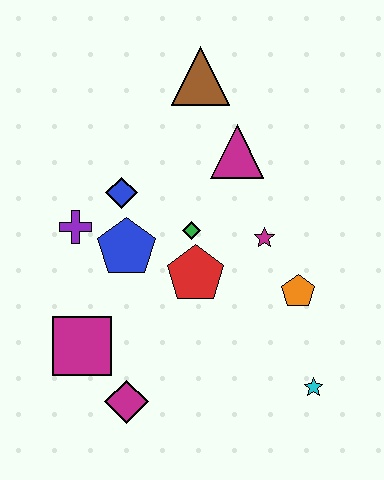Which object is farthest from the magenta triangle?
The magenta diamond is farthest from the magenta triangle.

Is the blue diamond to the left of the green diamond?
Yes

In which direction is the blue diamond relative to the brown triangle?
The blue diamond is below the brown triangle.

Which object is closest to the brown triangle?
The magenta triangle is closest to the brown triangle.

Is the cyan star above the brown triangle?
No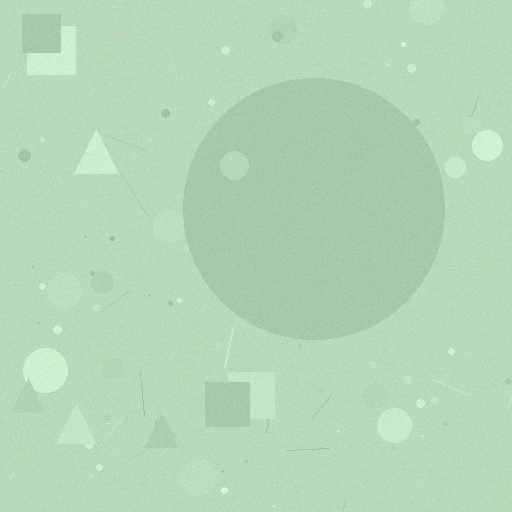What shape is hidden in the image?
A circle is hidden in the image.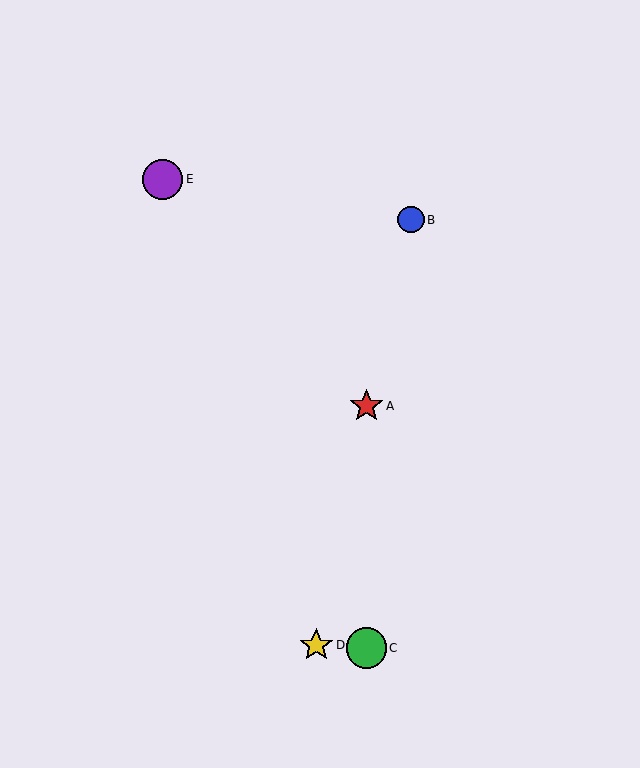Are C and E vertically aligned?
No, C is at x≈366 and E is at x≈163.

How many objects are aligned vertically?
2 objects (A, C) are aligned vertically.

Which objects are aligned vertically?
Objects A, C are aligned vertically.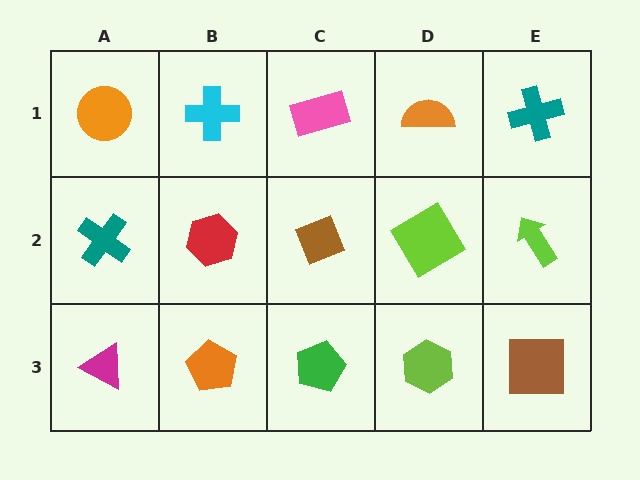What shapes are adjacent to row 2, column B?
A cyan cross (row 1, column B), an orange pentagon (row 3, column B), a teal cross (row 2, column A), a brown diamond (row 2, column C).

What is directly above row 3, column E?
A lime arrow.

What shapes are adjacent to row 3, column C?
A brown diamond (row 2, column C), an orange pentagon (row 3, column B), a lime hexagon (row 3, column D).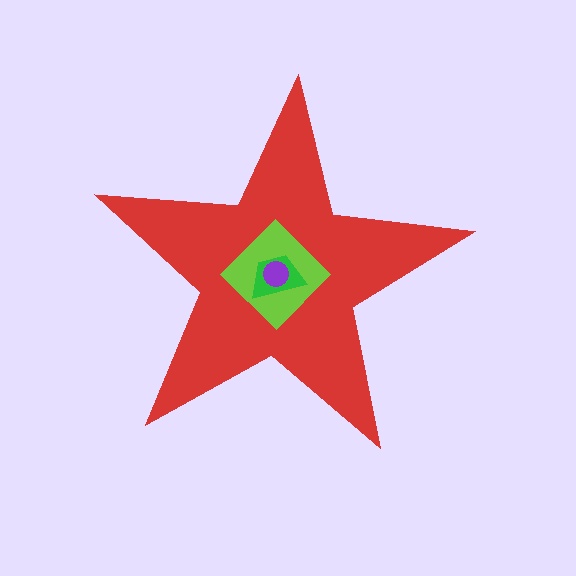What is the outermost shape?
The red star.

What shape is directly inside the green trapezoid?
The purple circle.